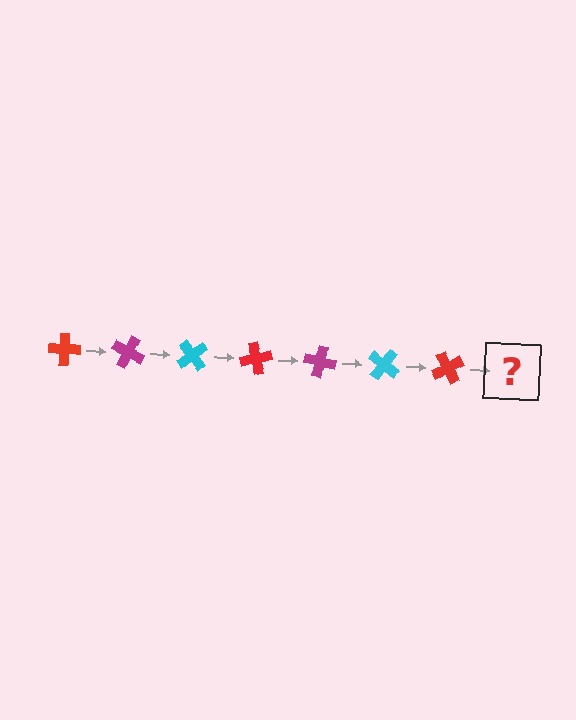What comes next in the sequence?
The next element should be a magenta cross, rotated 175 degrees from the start.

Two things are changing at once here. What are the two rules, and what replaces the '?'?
The two rules are that it rotates 25 degrees each step and the color cycles through red, magenta, and cyan. The '?' should be a magenta cross, rotated 175 degrees from the start.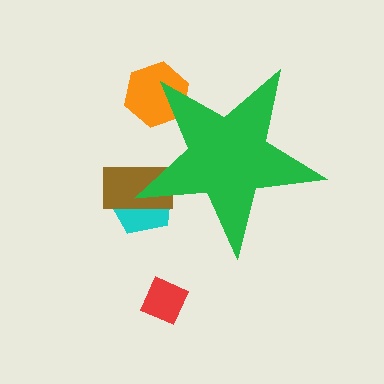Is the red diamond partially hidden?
No, the red diamond is fully visible.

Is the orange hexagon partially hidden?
Yes, the orange hexagon is partially hidden behind the green star.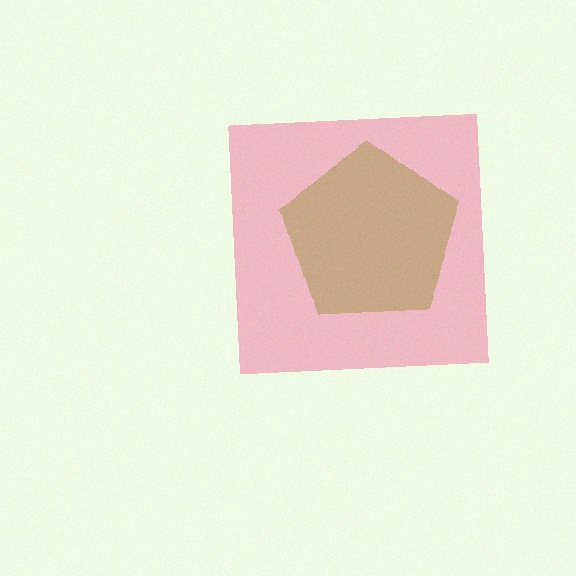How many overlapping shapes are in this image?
There are 2 overlapping shapes in the image.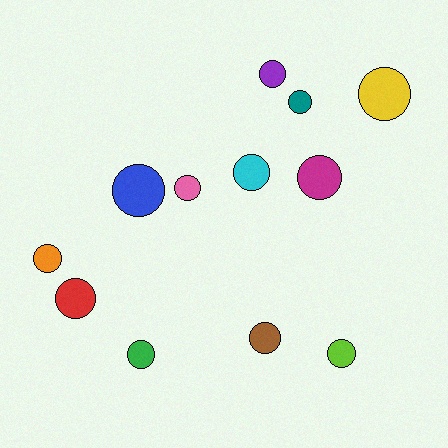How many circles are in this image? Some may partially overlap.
There are 12 circles.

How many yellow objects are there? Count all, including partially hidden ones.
There is 1 yellow object.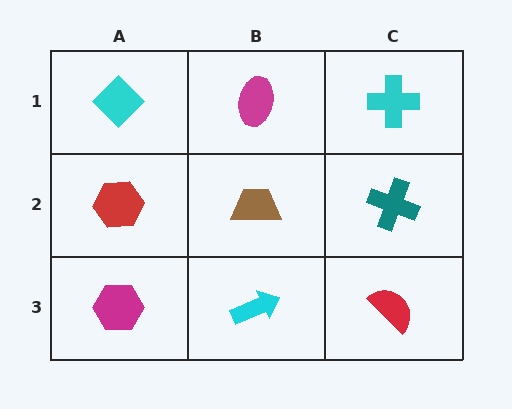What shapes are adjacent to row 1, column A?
A red hexagon (row 2, column A), a magenta ellipse (row 1, column B).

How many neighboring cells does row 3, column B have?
3.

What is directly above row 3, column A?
A red hexagon.